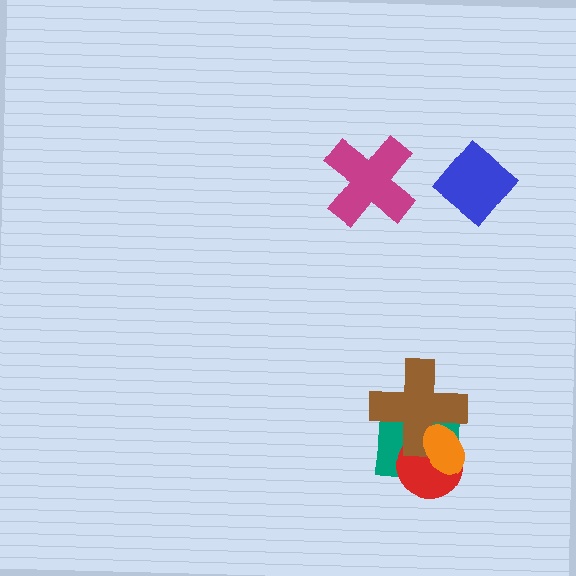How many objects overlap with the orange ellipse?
3 objects overlap with the orange ellipse.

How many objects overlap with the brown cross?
3 objects overlap with the brown cross.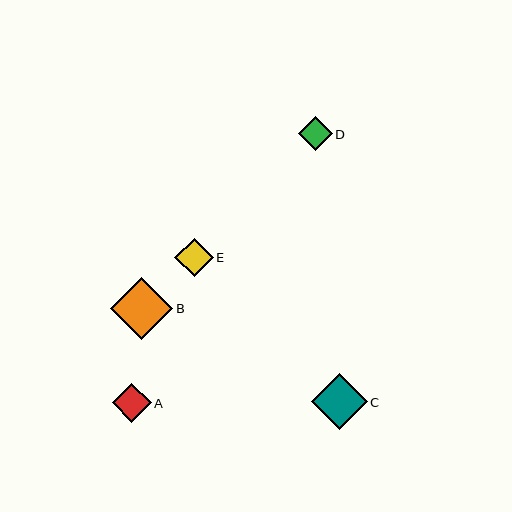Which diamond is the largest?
Diamond B is the largest with a size of approximately 63 pixels.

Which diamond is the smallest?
Diamond D is the smallest with a size of approximately 34 pixels.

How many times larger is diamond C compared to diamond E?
Diamond C is approximately 1.4 times the size of diamond E.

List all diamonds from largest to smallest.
From largest to smallest: B, C, E, A, D.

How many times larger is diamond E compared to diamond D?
Diamond E is approximately 1.1 times the size of diamond D.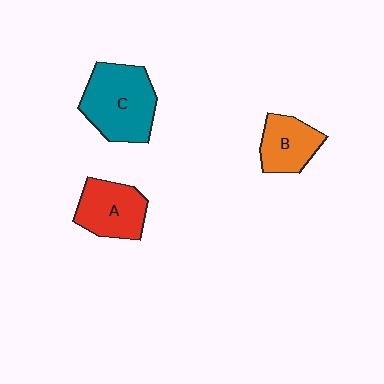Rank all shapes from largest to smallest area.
From largest to smallest: C (teal), A (red), B (orange).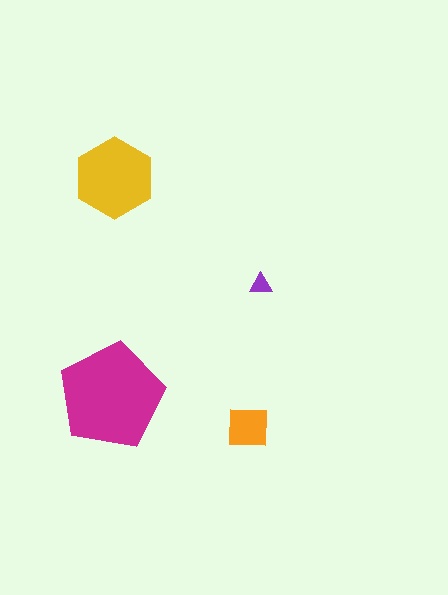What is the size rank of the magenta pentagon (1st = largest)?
1st.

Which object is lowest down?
The orange square is bottommost.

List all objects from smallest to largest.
The purple triangle, the orange square, the yellow hexagon, the magenta pentagon.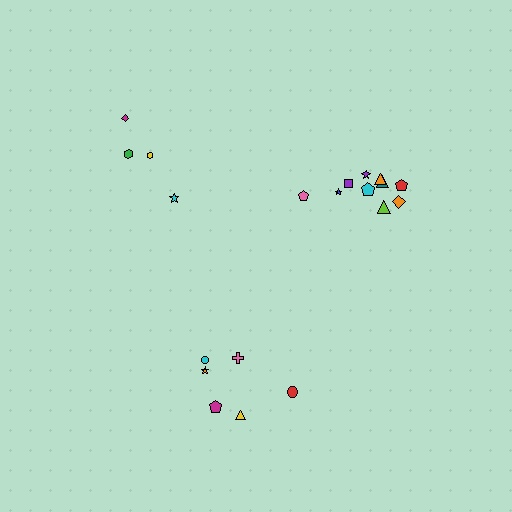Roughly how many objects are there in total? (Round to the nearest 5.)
Roughly 20 objects in total.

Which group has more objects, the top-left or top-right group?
The top-right group.